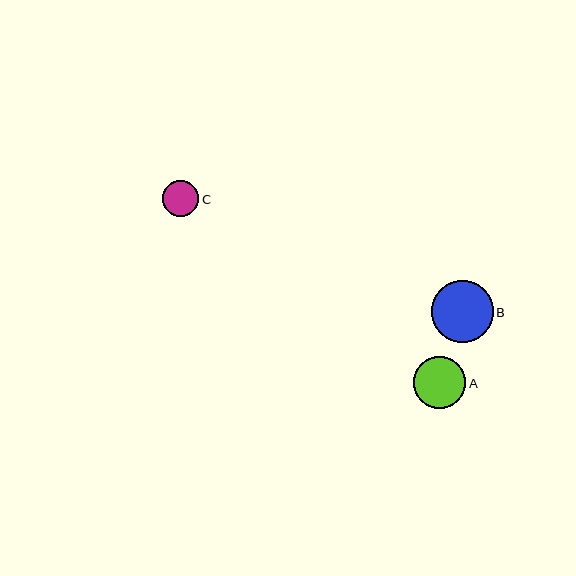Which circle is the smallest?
Circle C is the smallest with a size of approximately 36 pixels.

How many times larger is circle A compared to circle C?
Circle A is approximately 1.5 times the size of circle C.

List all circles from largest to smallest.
From largest to smallest: B, A, C.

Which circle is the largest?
Circle B is the largest with a size of approximately 62 pixels.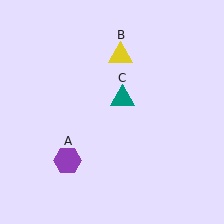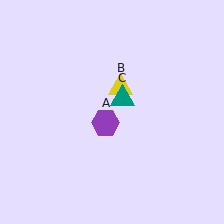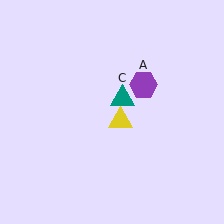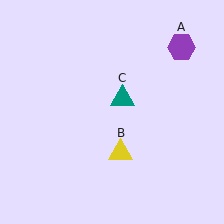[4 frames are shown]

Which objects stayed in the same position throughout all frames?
Teal triangle (object C) remained stationary.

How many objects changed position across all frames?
2 objects changed position: purple hexagon (object A), yellow triangle (object B).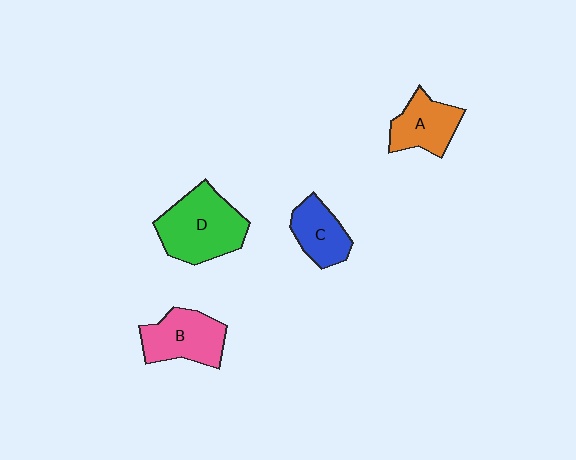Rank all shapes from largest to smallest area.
From largest to smallest: D (green), B (pink), A (orange), C (blue).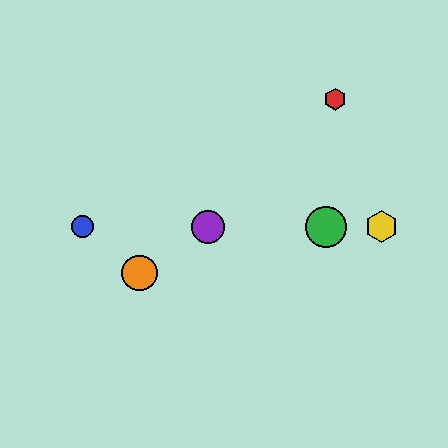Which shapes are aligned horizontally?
The blue circle, the green circle, the yellow hexagon, the purple circle are aligned horizontally.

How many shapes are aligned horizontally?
4 shapes (the blue circle, the green circle, the yellow hexagon, the purple circle) are aligned horizontally.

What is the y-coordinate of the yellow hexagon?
The yellow hexagon is at y≈227.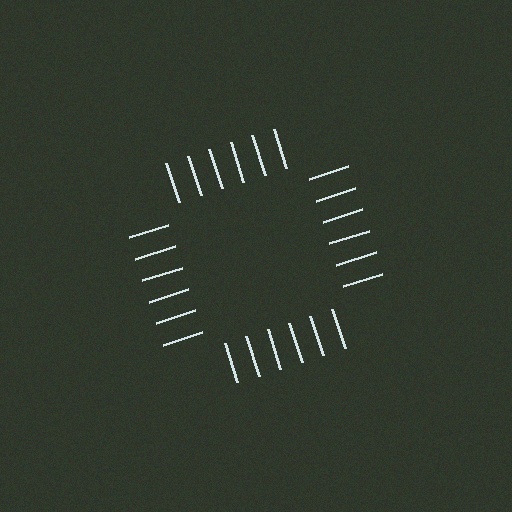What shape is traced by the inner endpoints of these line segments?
An illusory square — the line segments terminate on its edges but no continuous stroke is drawn.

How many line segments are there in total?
24 — 6 along each of the 4 edges.